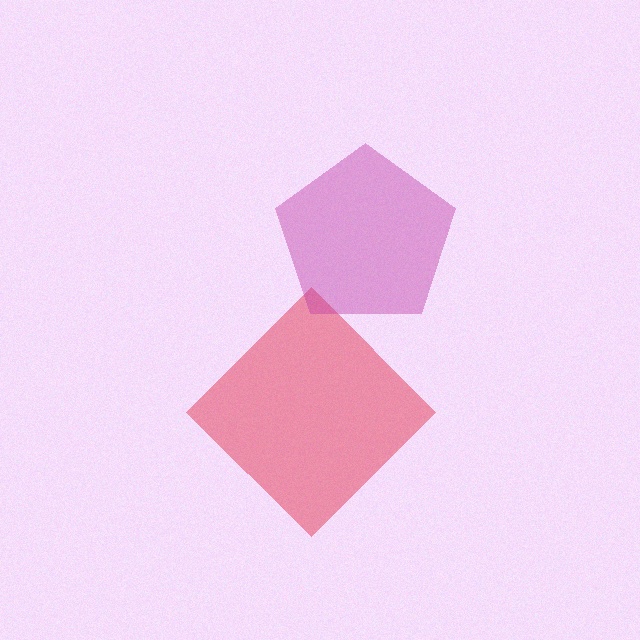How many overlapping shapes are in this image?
There are 2 overlapping shapes in the image.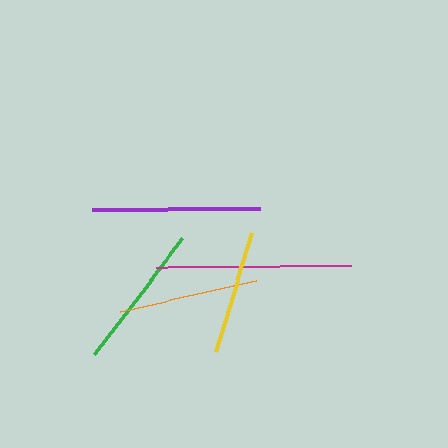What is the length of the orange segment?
The orange segment is approximately 140 pixels long.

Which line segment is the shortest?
The yellow line is the shortest at approximately 124 pixels.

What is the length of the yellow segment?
The yellow segment is approximately 124 pixels long.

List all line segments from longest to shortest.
From longest to shortest: magenta, purple, green, orange, yellow.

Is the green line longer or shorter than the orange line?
The green line is longer than the orange line.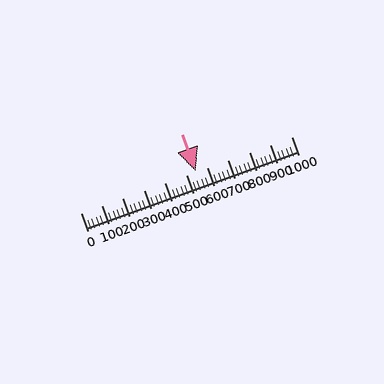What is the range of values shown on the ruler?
The ruler shows values from 0 to 1000.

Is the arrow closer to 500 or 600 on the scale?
The arrow is closer to 500.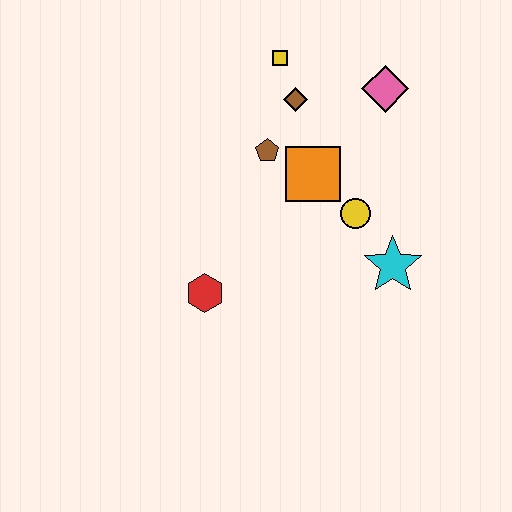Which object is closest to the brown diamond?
The yellow square is closest to the brown diamond.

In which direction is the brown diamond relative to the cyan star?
The brown diamond is above the cyan star.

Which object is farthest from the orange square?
The red hexagon is farthest from the orange square.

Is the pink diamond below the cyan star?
No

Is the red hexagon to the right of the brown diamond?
No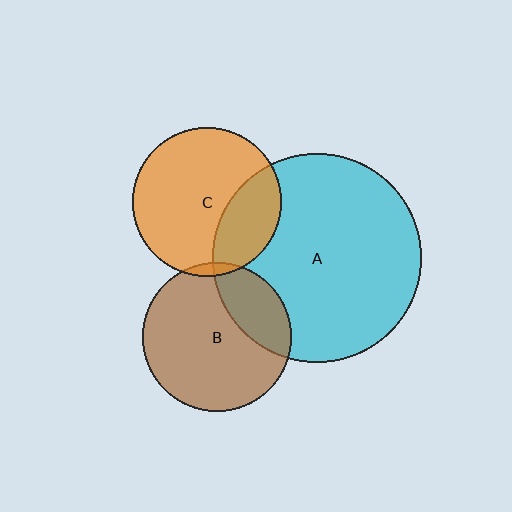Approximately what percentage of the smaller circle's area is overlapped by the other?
Approximately 25%.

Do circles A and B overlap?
Yes.